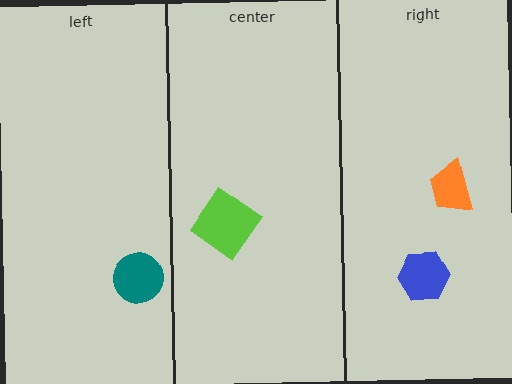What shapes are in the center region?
The lime diamond.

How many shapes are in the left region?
1.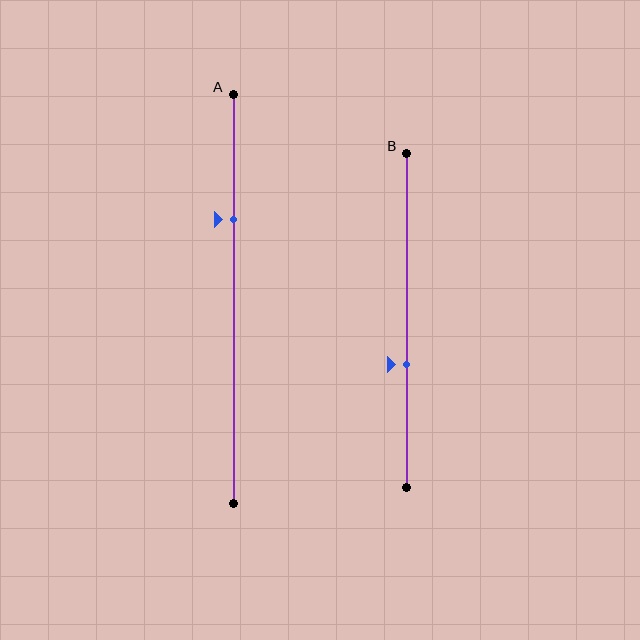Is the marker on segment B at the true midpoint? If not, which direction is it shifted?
No, the marker on segment B is shifted downward by about 13% of the segment length.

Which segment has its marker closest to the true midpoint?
Segment B has its marker closest to the true midpoint.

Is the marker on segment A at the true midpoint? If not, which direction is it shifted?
No, the marker on segment A is shifted upward by about 20% of the segment length.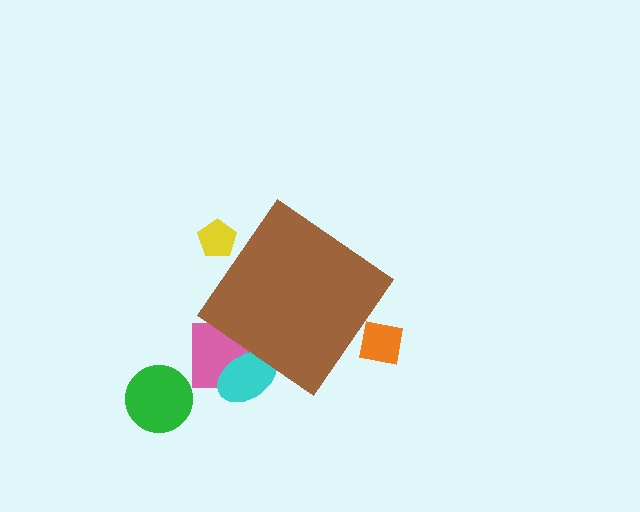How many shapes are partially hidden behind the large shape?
4 shapes are partially hidden.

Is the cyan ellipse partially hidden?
Yes, the cyan ellipse is partially hidden behind the brown diamond.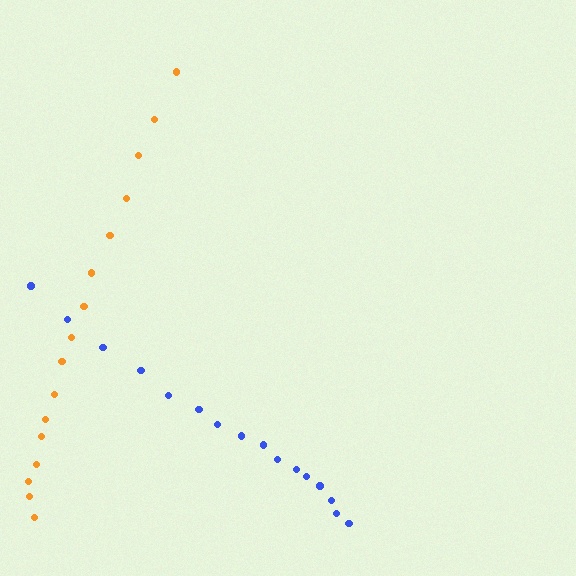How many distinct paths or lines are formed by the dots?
There are 2 distinct paths.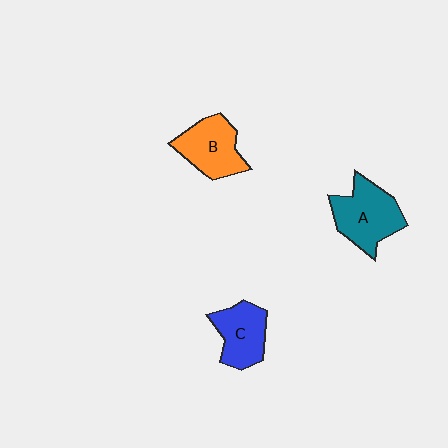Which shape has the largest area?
Shape A (teal).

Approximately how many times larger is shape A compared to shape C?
Approximately 1.3 times.